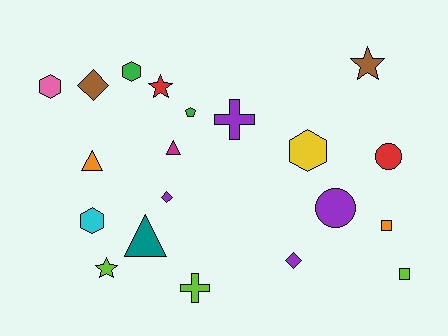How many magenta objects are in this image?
There is 1 magenta object.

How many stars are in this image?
There are 3 stars.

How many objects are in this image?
There are 20 objects.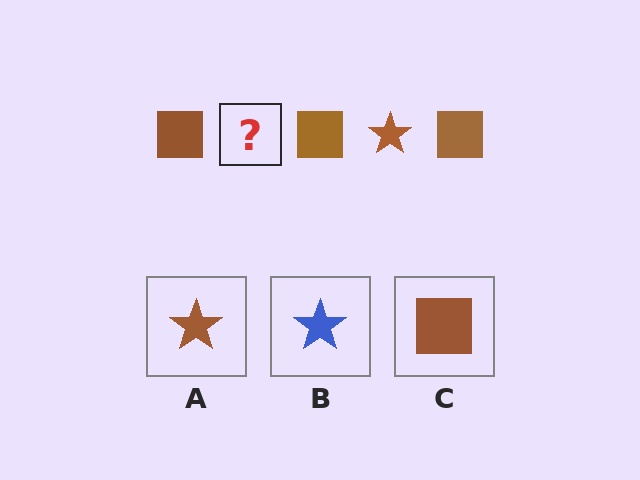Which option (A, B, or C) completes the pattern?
A.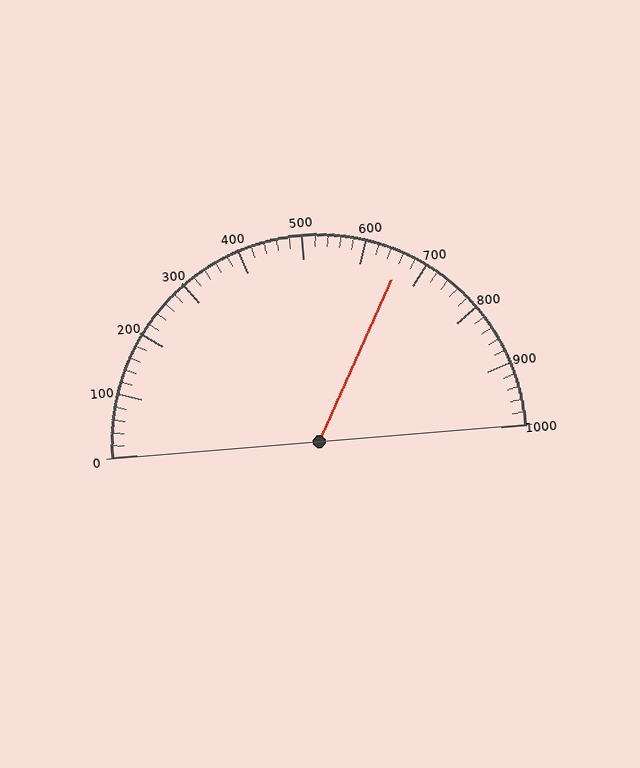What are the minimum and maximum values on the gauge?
The gauge ranges from 0 to 1000.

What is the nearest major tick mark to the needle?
The nearest major tick mark is 700.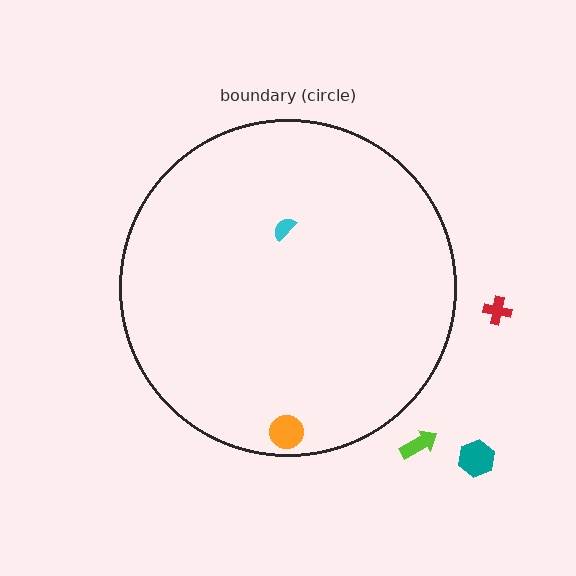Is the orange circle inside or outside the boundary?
Inside.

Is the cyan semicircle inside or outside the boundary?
Inside.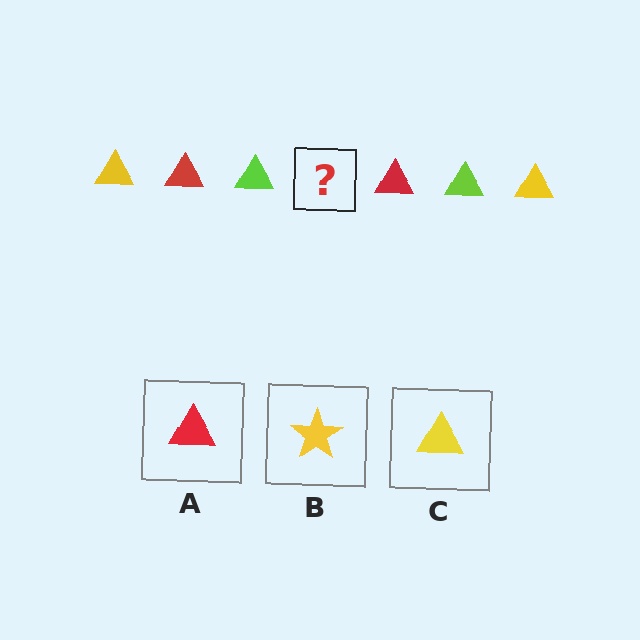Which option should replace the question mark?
Option C.